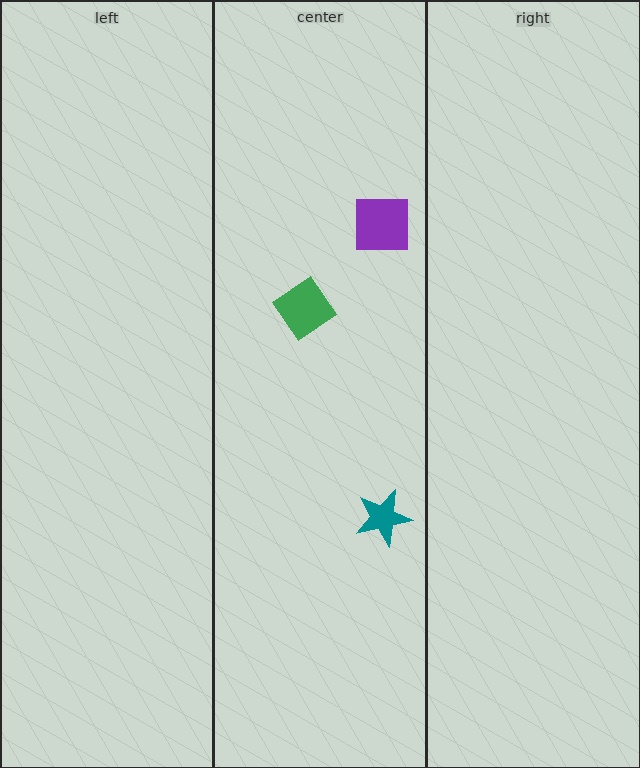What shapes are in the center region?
The green diamond, the purple square, the teal star.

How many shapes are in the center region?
3.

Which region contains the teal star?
The center region.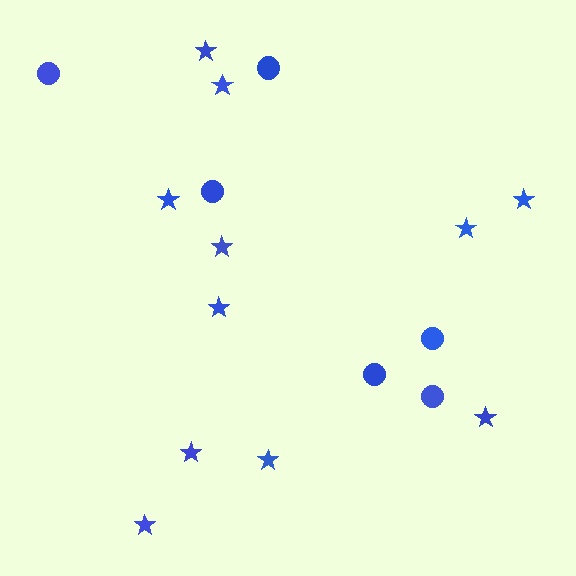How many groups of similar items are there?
There are 2 groups: one group of circles (6) and one group of stars (11).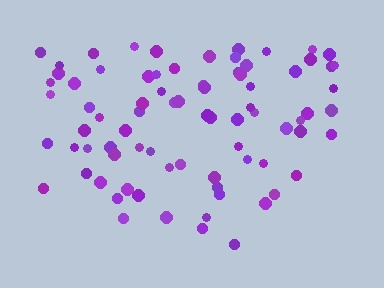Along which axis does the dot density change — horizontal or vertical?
Vertical.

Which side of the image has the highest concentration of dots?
The top.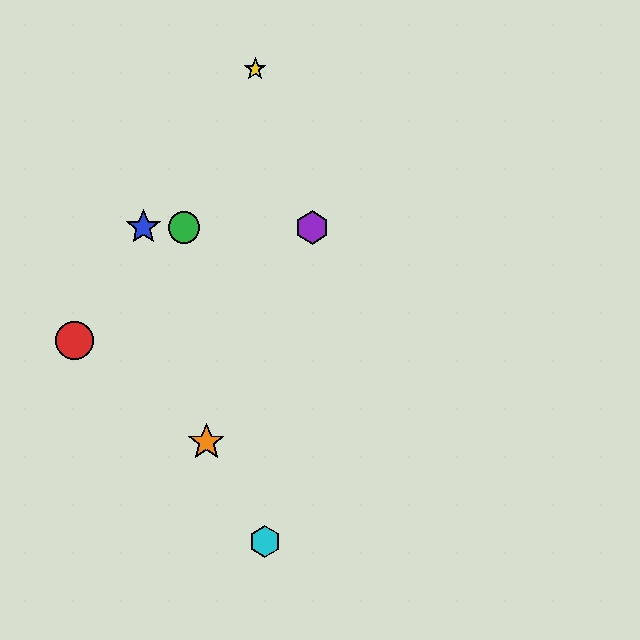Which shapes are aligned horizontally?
The blue star, the green circle, the purple hexagon are aligned horizontally.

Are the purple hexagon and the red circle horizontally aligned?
No, the purple hexagon is at y≈227 and the red circle is at y≈341.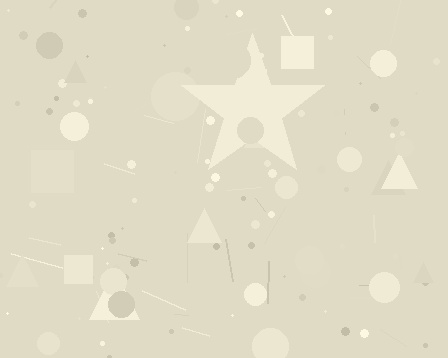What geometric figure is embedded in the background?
A star is embedded in the background.